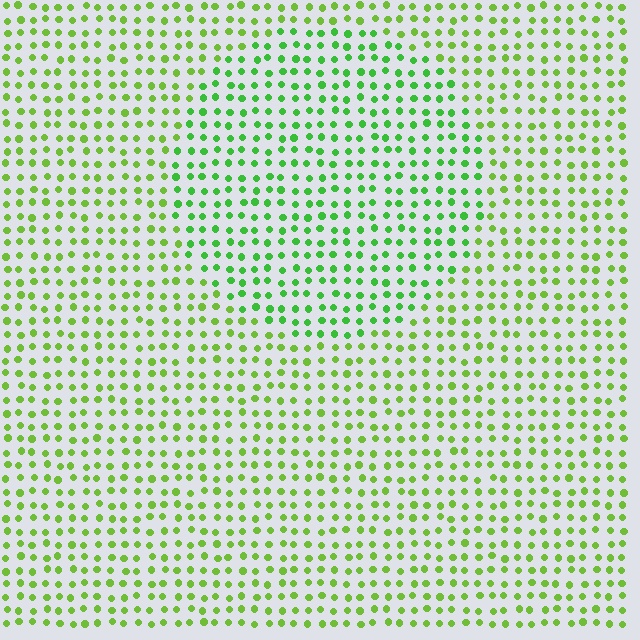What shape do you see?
I see a circle.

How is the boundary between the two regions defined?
The boundary is defined purely by a slight shift in hue (about 25 degrees). Spacing, size, and orientation are identical on both sides.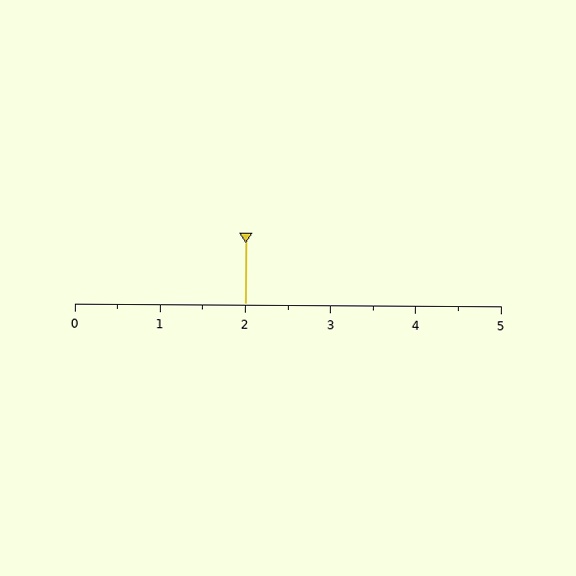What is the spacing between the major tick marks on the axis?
The major ticks are spaced 1 apart.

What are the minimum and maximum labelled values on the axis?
The axis runs from 0 to 5.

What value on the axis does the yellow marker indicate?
The marker indicates approximately 2.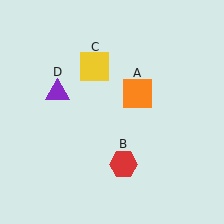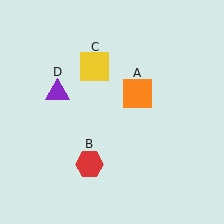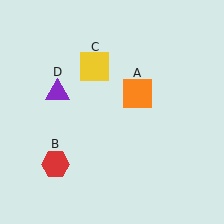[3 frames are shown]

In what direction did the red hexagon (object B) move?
The red hexagon (object B) moved left.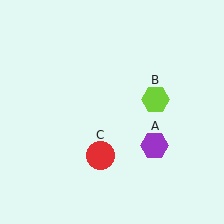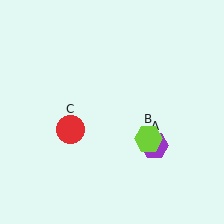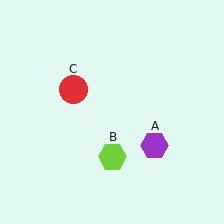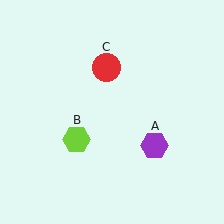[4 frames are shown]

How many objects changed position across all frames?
2 objects changed position: lime hexagon (object B), red circle (object C).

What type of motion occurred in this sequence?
The lime hexagon (object B), red circle (object C) rotated clockwise around the center of the scene.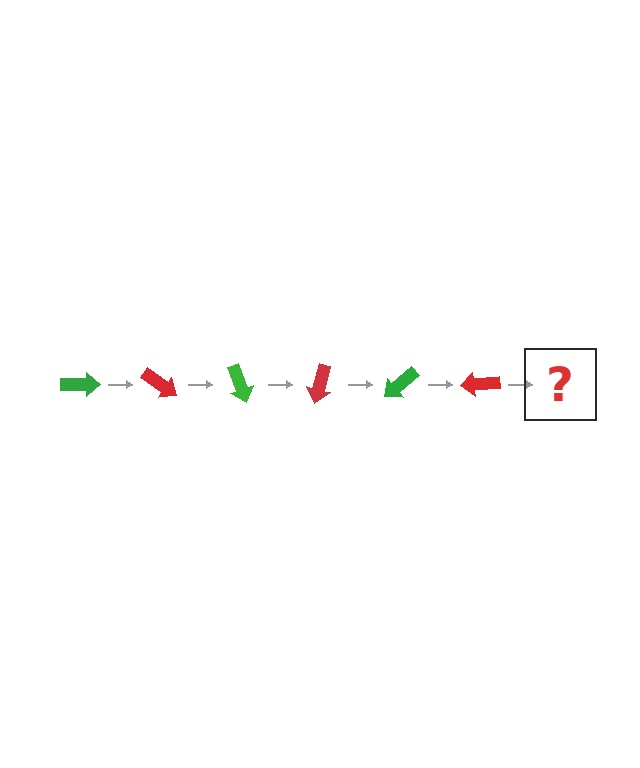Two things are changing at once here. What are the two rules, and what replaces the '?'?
The two rules are that it rotates 35 degrees each step and the color cycles through green and red. The '?' should be a green arrow, rotated 210 degrees from the start.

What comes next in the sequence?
The next element should be a green arrow, rotated 210 degrees from the start.